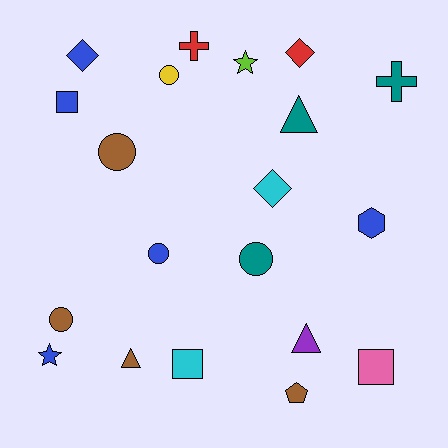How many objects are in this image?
There are 20 objects.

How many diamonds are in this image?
There are 3 diamonds.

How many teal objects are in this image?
There are 3 teal objects.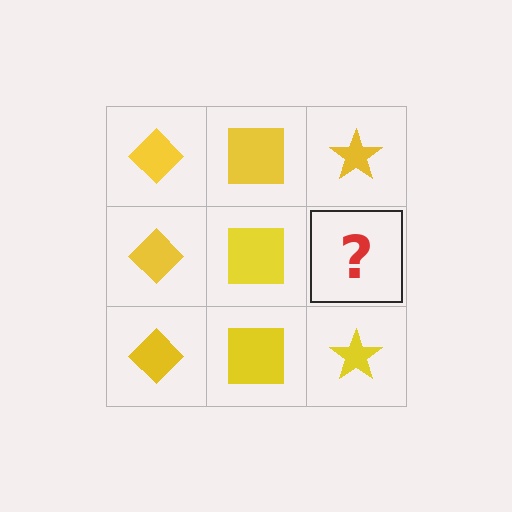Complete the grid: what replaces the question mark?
The question mark should be replaced with a yellow star.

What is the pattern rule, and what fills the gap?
The rule is that each column has a consistent shape. The gap should be filled with a yellow star.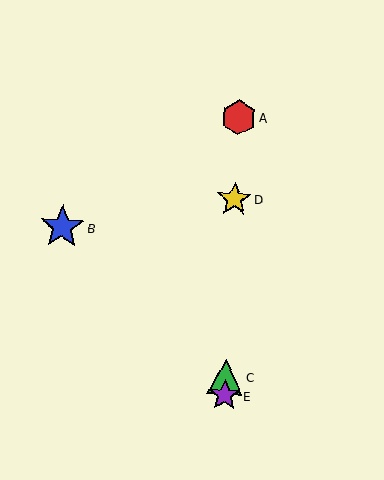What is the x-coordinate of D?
Object D is at x≈234.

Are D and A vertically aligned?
Yes, both are at x≈234.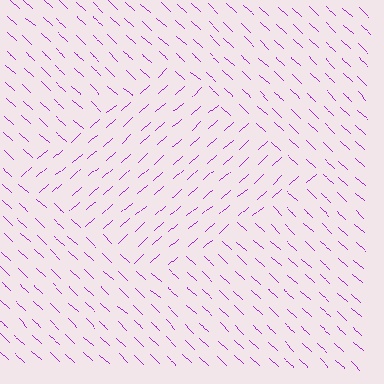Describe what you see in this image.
The image is filled with small purple line segments. A diamond region in the image has lines oriented differently from the surrounding lines, creating a visible texture boundary.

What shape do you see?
I see a diamond.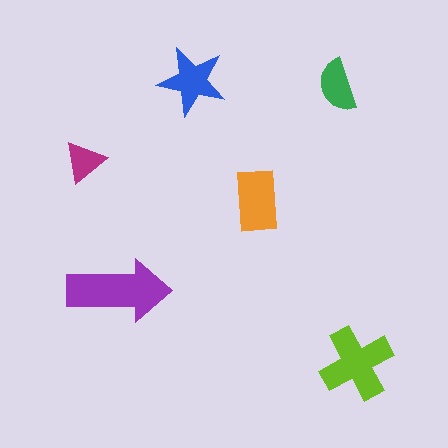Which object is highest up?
The blue star is topmost.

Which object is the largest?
The purple arrow.